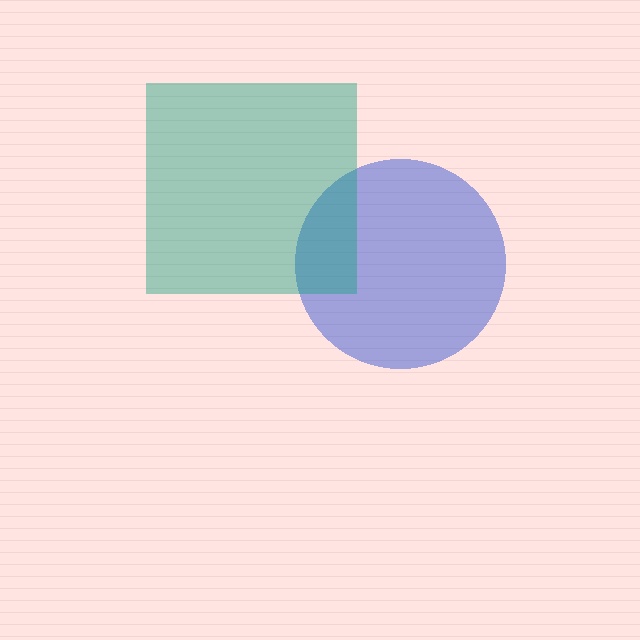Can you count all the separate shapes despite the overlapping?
Yes, there are 2 separate shapes.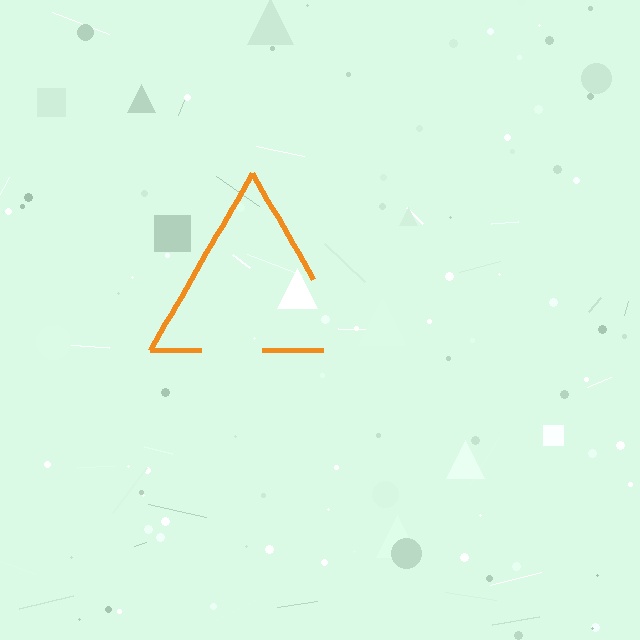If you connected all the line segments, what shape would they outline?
They would outline a triangle.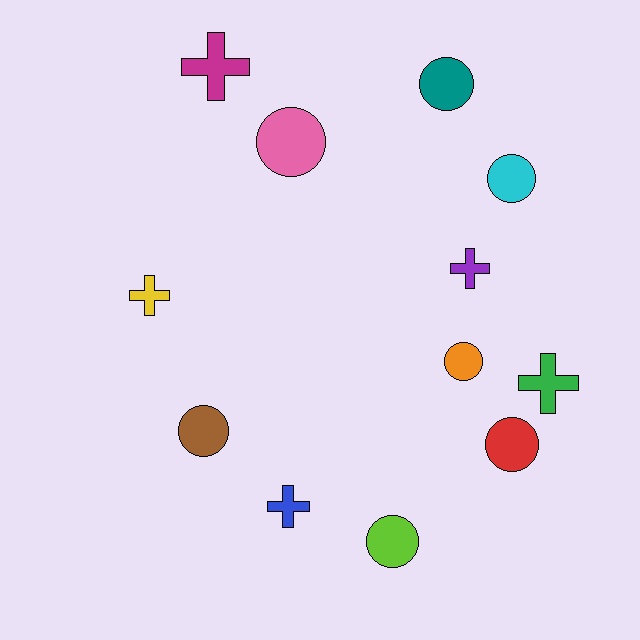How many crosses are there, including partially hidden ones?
There are 5 crosses.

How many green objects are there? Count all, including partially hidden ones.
There is 1 green object.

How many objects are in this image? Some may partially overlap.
There are 12 objects.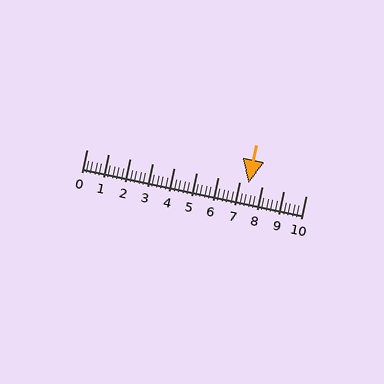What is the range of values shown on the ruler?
The ruler shows values from 0 to 10.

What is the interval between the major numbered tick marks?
The major tick marks are spaced 1 units apart.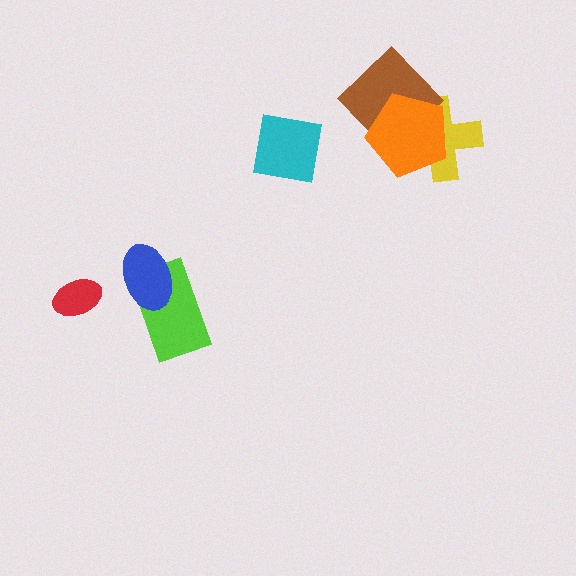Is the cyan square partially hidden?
No, no other shape covers it.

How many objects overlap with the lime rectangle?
1 object overlaps with the lime rectangle.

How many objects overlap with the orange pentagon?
2 objects overlap with the orange pentagon.